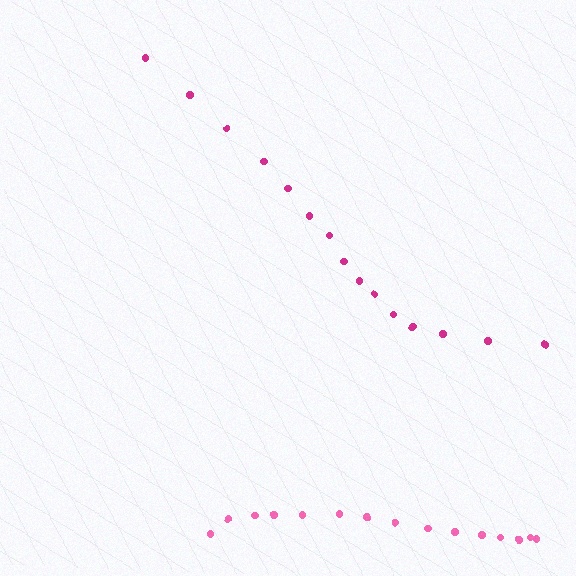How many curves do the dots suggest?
There are 2 distinct paths.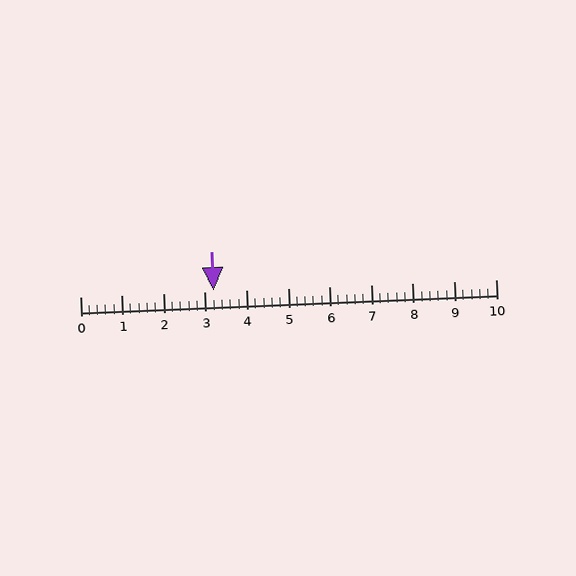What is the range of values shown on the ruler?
The ruler shows values from 0 to 10.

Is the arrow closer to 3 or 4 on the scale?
The arrow is closer to 3.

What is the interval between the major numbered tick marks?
The major tick marks are spaced 1 units apart.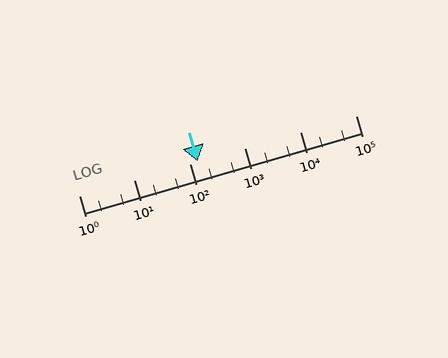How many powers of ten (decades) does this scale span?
The scale spans 5 decades, from 1 to 100000.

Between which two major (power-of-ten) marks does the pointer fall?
The pointer is between 100 and 1000.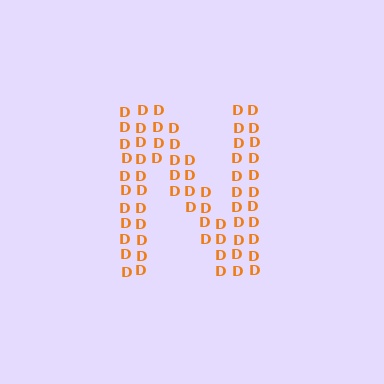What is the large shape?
The large shape is the letter N.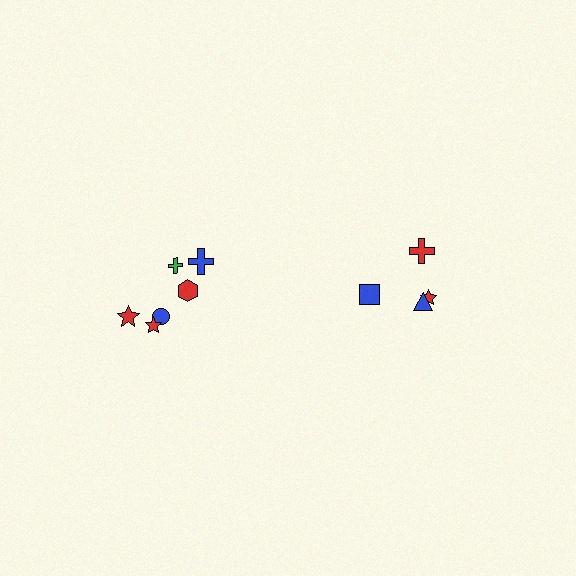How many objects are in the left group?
There are 6 objects.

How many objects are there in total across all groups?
There are 10 objects.